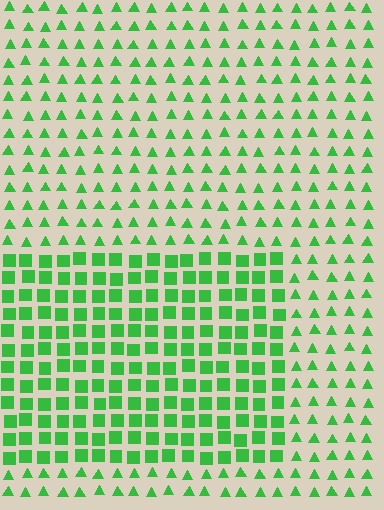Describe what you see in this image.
The image is filled with small green elements arranged in a uniform grid. A rectangle-shaped region contains squares, while the surrounding area contains triangles. The boundary is defined purely by the change in element shape.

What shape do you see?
I see a rectangle.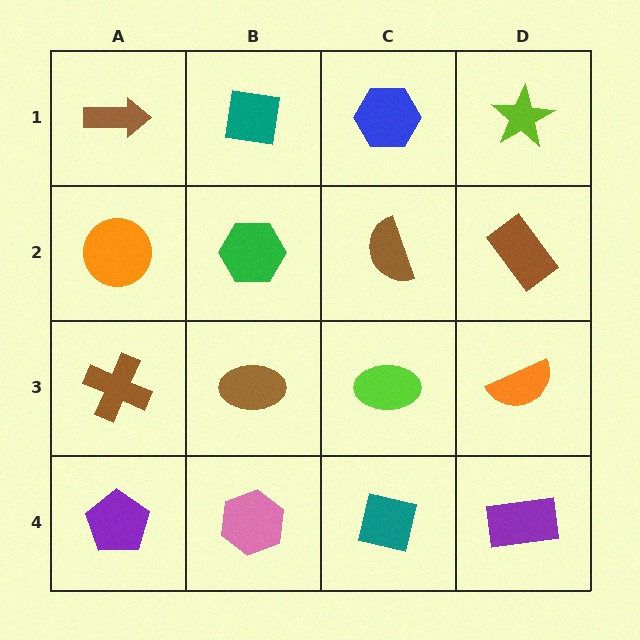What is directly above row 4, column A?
A brown cross.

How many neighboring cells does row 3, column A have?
3.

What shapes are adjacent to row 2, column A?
A brown arrow (row 1, column A), a brown cross (row 3, column A), a green hexagon (row 2, column B).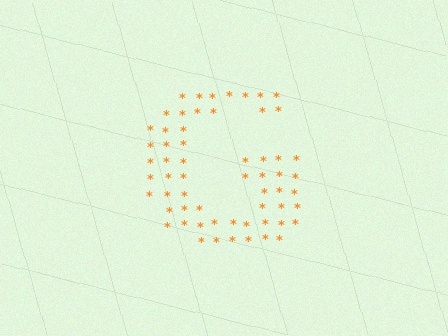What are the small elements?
The small elements are asterisks.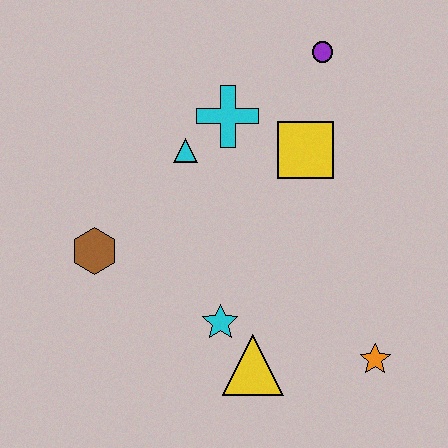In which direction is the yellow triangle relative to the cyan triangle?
The yellow triangle is below the cyan triangle.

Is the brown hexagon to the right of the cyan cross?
No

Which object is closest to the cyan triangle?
The cyan cross is closest to the cyan triangle.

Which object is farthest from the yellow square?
The brown hexagon is farthest from the yellow square.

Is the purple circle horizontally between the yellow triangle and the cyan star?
No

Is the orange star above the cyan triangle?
No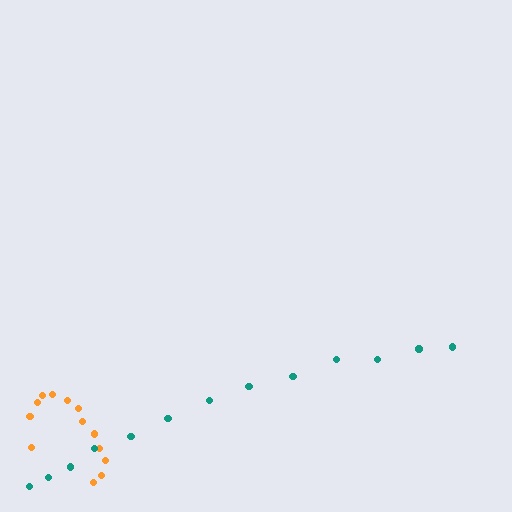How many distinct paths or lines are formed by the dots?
There are 2 distinct paths.